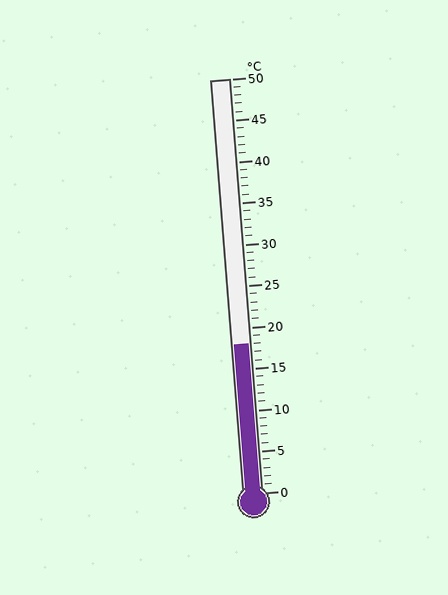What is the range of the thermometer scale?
The thermometer scale ranges from 0°C to 50°C.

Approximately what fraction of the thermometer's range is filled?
The thermometer is filled to approximately 35% of its range.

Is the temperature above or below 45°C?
The temperature is below 45°C.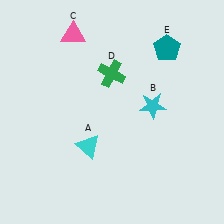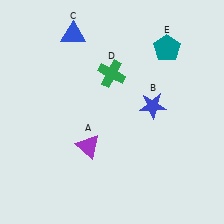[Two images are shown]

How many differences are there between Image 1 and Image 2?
There are 3 differences between the two images.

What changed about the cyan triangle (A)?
In Image 1, A is cyan. In Image 2, it changed to purple.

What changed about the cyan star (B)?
In Image 1, B is cyan. In Image 2, it changed to blue.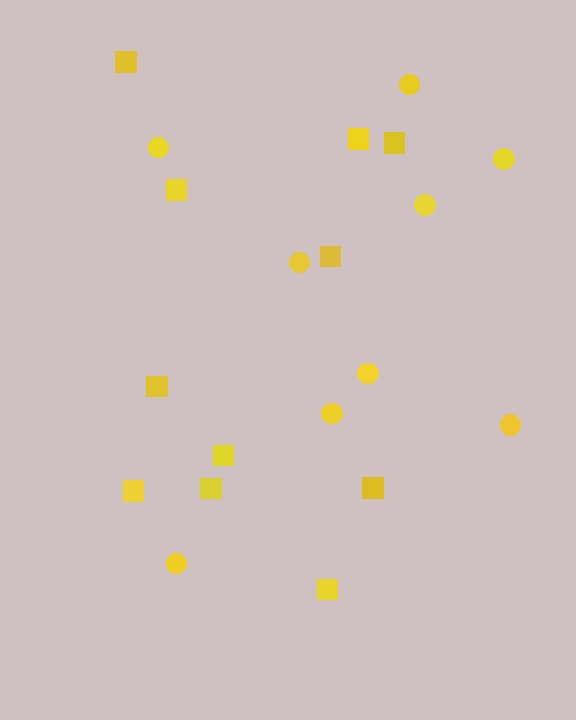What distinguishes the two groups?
There are 2 groups: one group of squares (11) and one group of circles (9).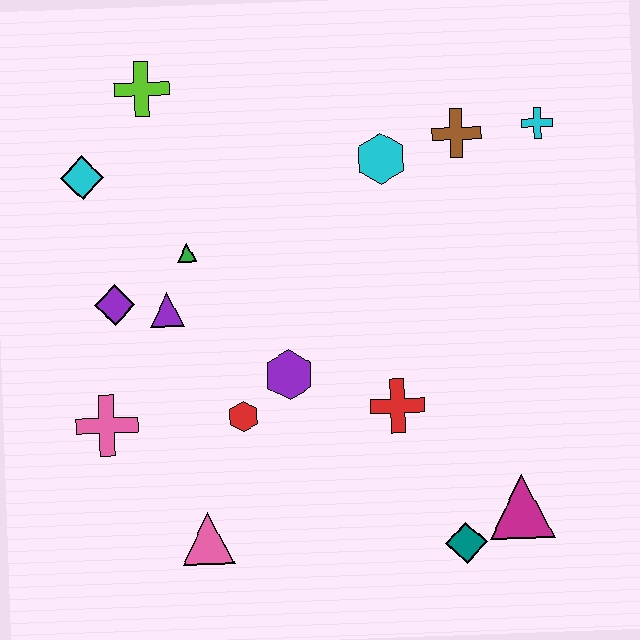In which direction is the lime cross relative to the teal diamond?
The lime cross is above the teal diamond.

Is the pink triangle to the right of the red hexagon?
No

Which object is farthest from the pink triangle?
The cyan cross is farthest from the pink triangle.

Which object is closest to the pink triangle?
The red hexagon is closest to the pink triangle.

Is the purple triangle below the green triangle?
Yes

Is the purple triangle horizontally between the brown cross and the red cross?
No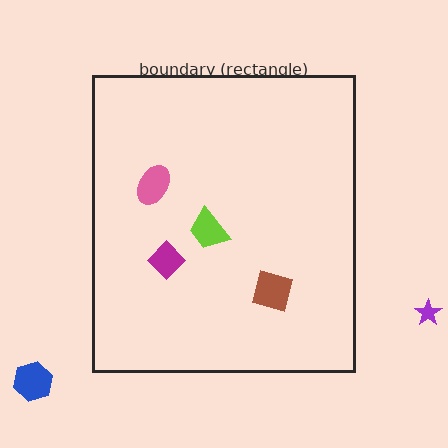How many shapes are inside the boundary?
4 inside, 2 outside.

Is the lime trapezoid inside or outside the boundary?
Inside.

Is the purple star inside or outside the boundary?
Outside.